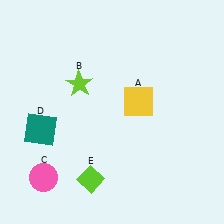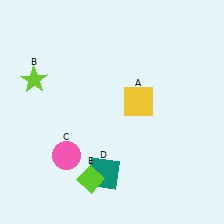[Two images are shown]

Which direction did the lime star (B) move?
The lime star (B) moved left.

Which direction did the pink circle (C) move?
The pink circle (C) moved up.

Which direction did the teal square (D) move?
The teal square (D) moved right.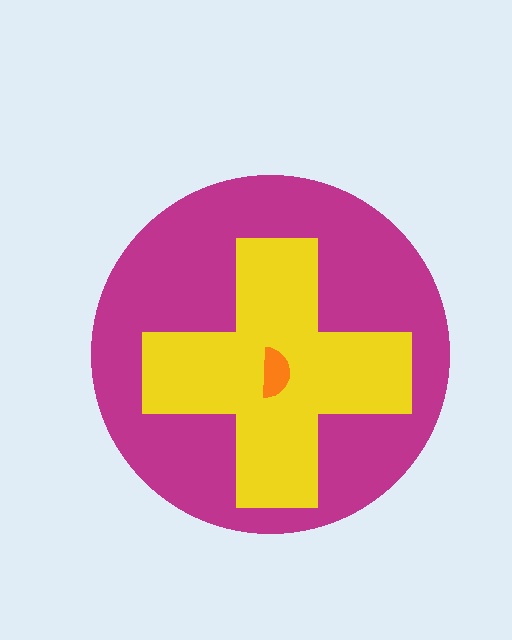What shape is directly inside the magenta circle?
The yellow cross.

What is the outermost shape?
The magenta circle.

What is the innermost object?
The orange semicircle.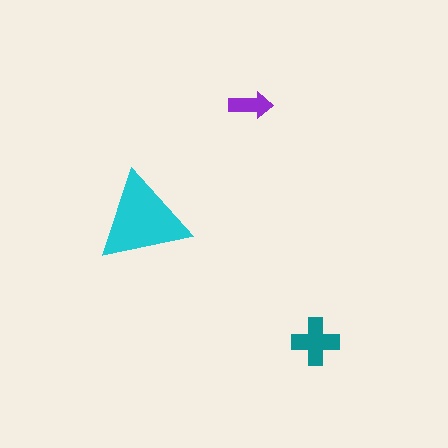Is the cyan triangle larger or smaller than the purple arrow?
Larger.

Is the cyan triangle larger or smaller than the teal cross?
Larger.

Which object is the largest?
The cyan triangle.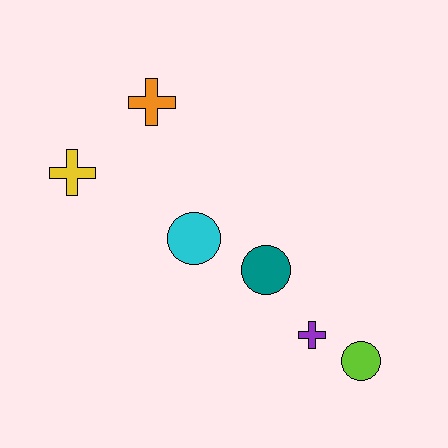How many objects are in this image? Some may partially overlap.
There are 6 objects.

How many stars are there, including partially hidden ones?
There are no stars.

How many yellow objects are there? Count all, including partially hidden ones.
There is 1 yellow object.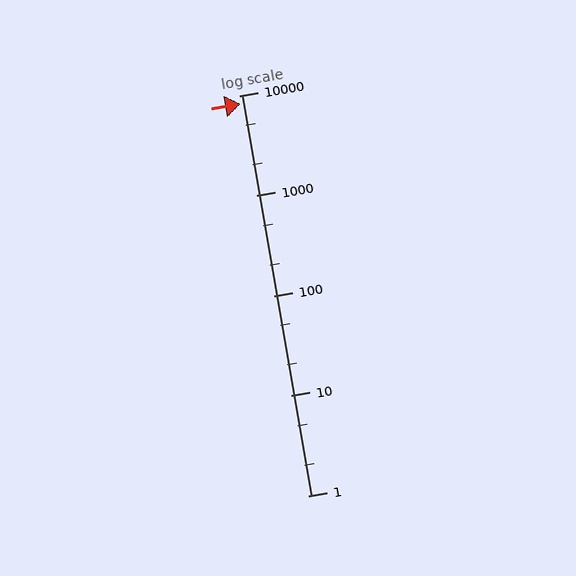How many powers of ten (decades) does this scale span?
The scale spans 4 decades, from 1 to 10000.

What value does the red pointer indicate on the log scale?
The pointer indicates approximately 8300.